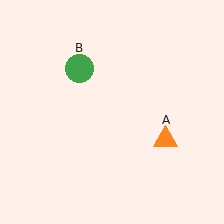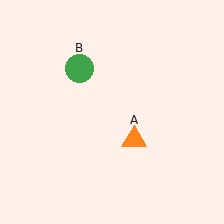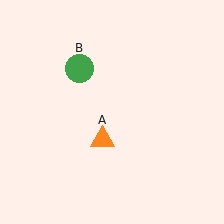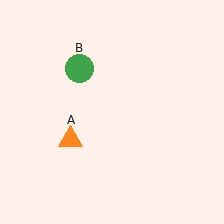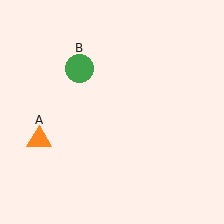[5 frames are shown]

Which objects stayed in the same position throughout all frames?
Green circle (object B) remained stationary.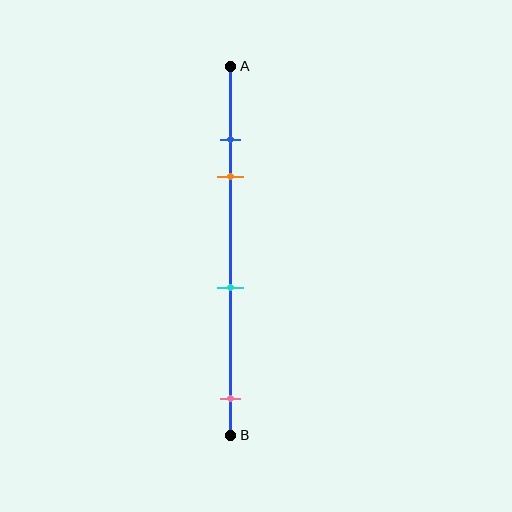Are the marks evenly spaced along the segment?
No, the marks are not evenly spaced.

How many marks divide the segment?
There are 4 marks dividing the segment.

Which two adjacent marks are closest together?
The blue and orange marks are the closest adjacent pair.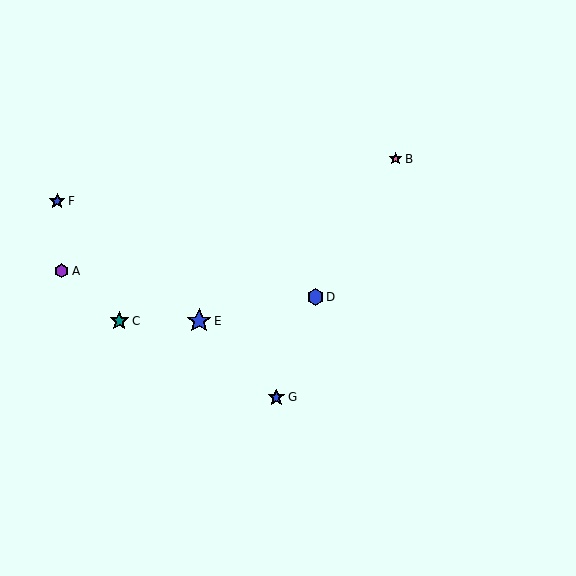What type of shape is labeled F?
Shape F is a blue star.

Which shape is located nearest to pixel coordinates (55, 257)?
The purple hexagon (labeled A) at (62, 271) is nearest to that location.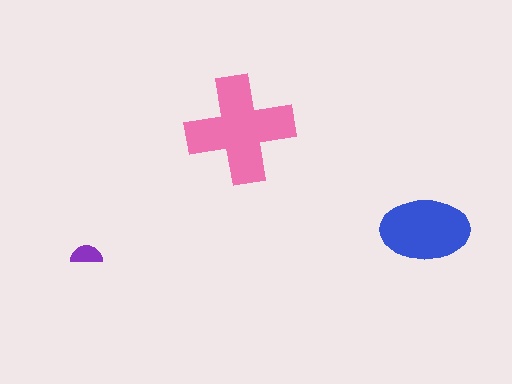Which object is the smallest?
The purple semicircle.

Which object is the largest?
The pink cross.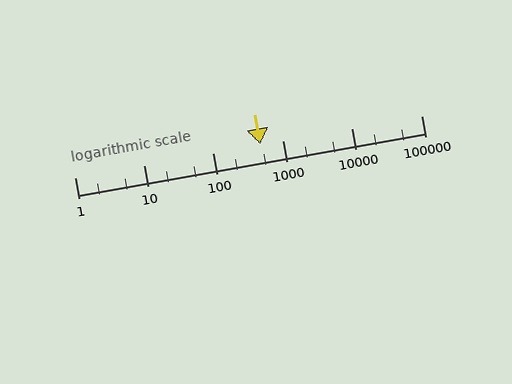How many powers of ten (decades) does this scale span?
The scale spans 5 decades, from 1 to 100000.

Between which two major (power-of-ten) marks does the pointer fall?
The pointer is between 100 and 1000.